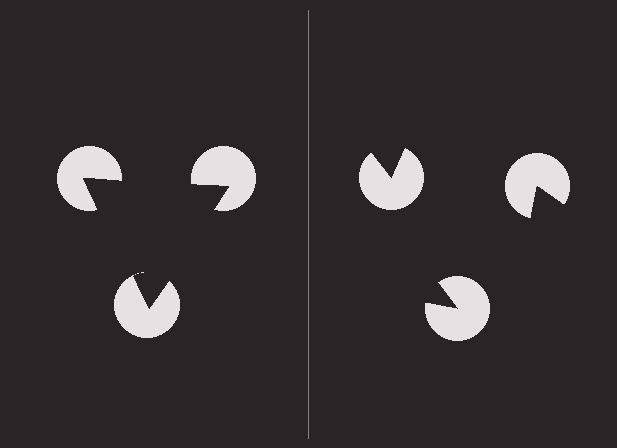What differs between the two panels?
The pac-man discs are positioned identically on both sides; only the wedge orientations differ. On the left they align to a triangle; on the right they are misaligned.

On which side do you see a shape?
An illusory triangle appears on the left side. On the right side the wedge cuts are rotated, so no coherent shape forms.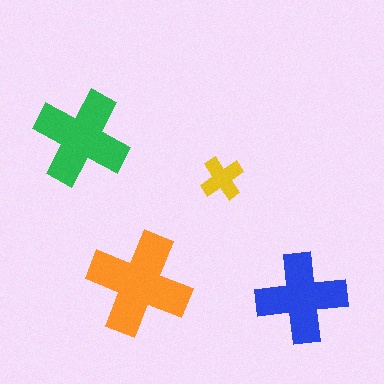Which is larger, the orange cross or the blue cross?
The orange one.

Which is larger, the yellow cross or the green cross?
The green one.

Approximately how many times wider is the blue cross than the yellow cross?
About 2 times wider.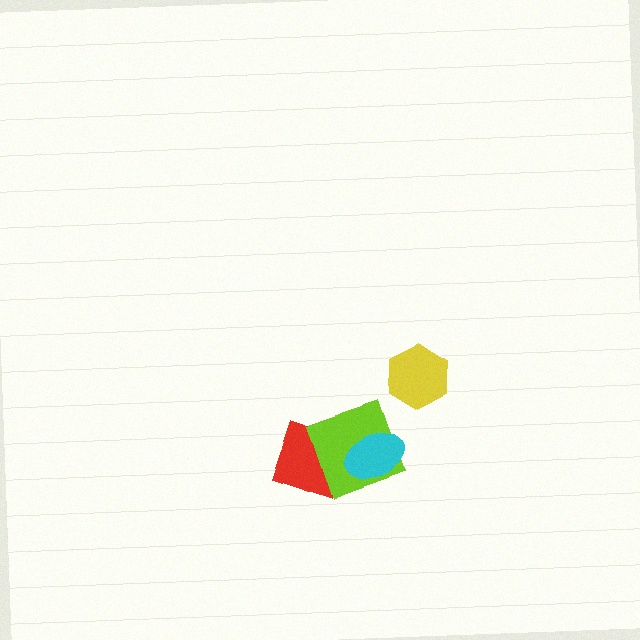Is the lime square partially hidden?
Yes, it is partially covered by another shape.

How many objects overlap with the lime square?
2 objects overlap with the lime square.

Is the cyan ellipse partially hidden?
No, no other shape covers it.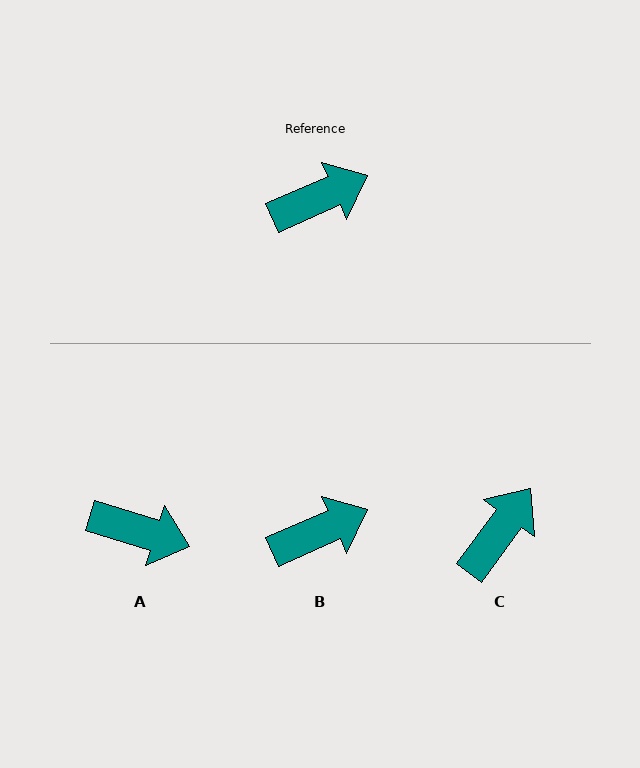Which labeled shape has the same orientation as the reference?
B.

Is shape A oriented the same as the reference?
No, it is off by about 41 degrees.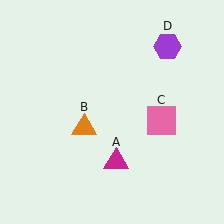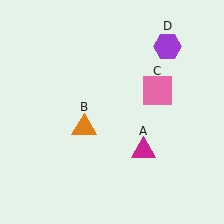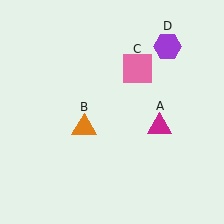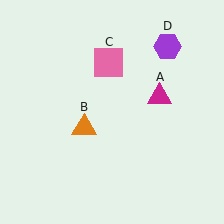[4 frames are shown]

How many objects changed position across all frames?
2 objects changed position: magenta triangle (object A), pink square (object C).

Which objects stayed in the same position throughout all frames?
Orange triangle (object B) and purple hexagon (object D) remained stationary.